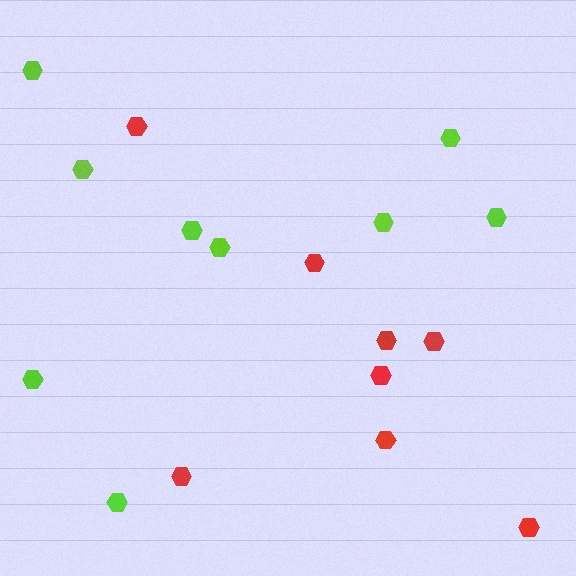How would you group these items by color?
There are 2 groups: one group of red hexagons (8) and one group of lime hexagons (9).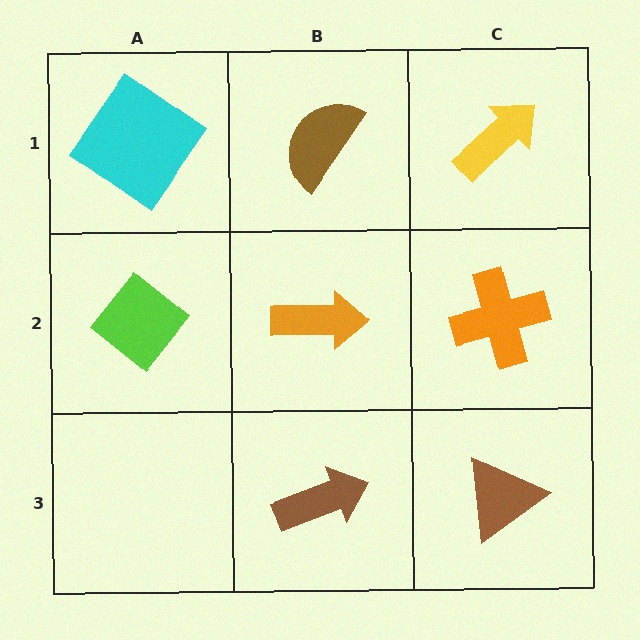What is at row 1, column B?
A brown semicircle.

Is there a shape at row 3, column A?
No, that cell is empty.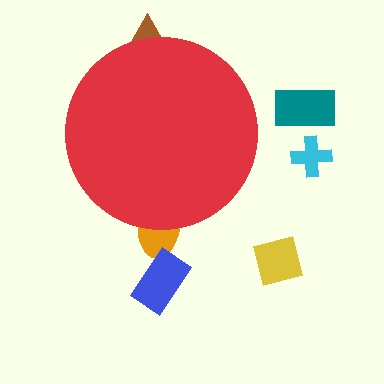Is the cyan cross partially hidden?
No, the cyan cross is fully visible.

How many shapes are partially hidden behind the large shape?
2 shapes are partially hidden.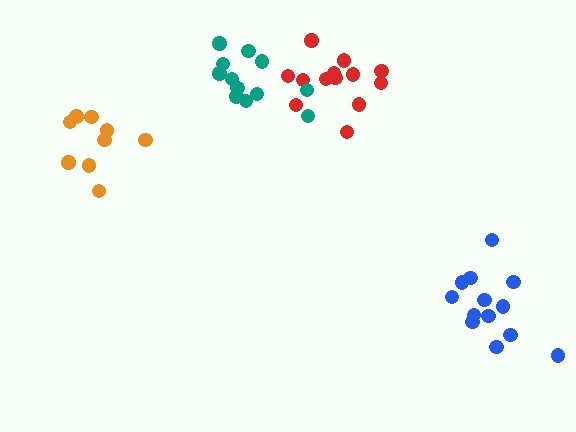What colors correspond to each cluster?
The clusters are colored: red, blue, teal, orange.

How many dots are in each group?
Group 1: 13 dots, Group 2: 13 dots, Group 3: 12 dots, Group 4: 9 dots (47 total).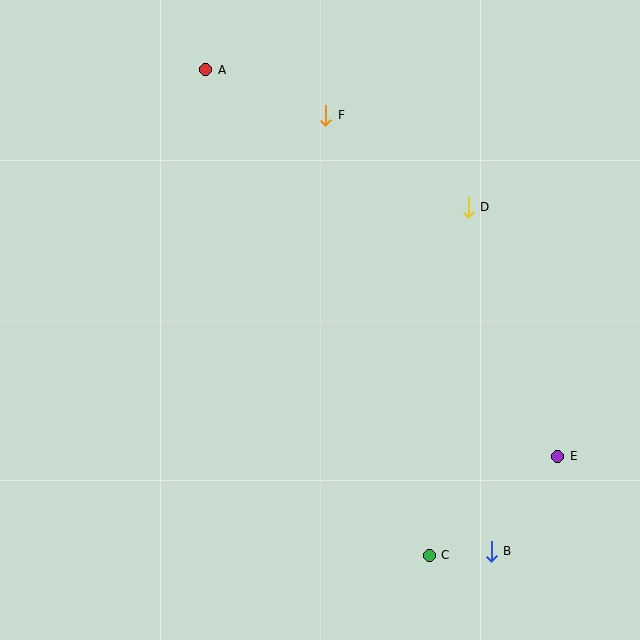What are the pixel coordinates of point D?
Point D is at (468, 207).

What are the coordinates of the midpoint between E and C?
The midpoint between E and C is at (494, 506).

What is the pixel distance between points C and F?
The distance between C and F is 452 pixels.